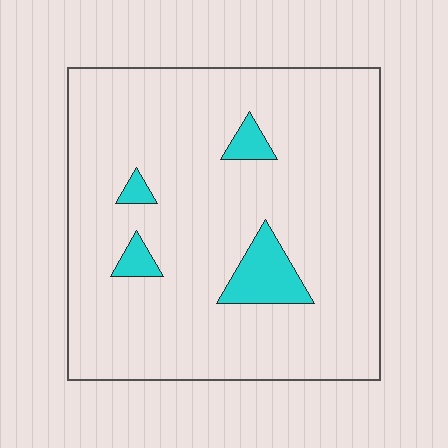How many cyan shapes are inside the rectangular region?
4.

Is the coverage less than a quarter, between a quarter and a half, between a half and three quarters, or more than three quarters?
Less than a quarter.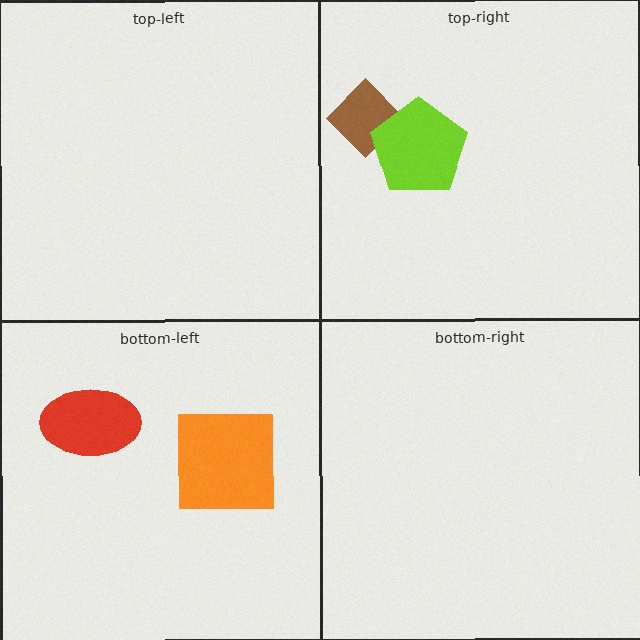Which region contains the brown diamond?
The top-right region.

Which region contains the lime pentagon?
The top-right region.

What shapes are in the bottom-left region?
The red ellipse, the orange square.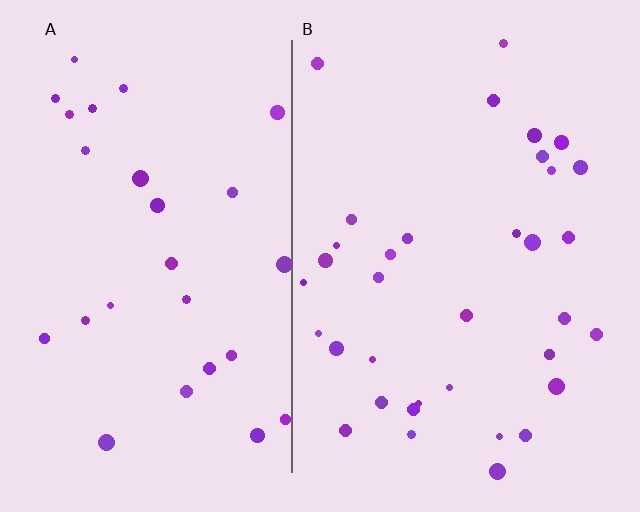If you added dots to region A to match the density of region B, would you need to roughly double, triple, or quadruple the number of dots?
Approximately double.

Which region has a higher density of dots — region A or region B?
B (the right).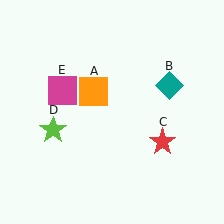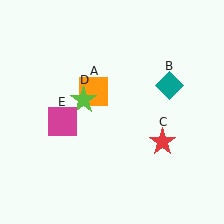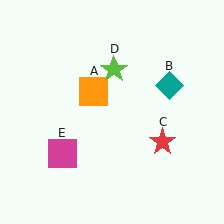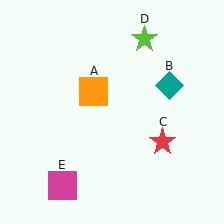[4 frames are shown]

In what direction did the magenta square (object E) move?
The magenta square (object E) moved down.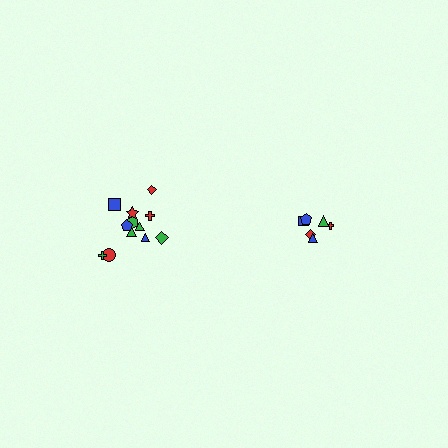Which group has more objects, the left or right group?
The left group.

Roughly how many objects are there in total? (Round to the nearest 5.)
Roughly 20 objects in total.